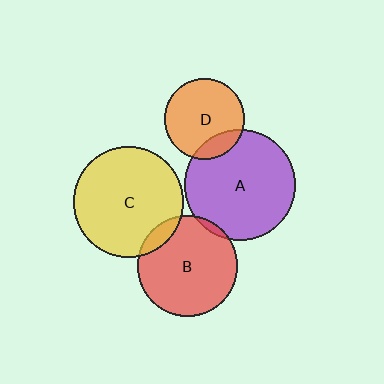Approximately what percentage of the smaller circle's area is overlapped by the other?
Approximately 15%.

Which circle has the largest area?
Circle A (purple).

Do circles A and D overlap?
Yes.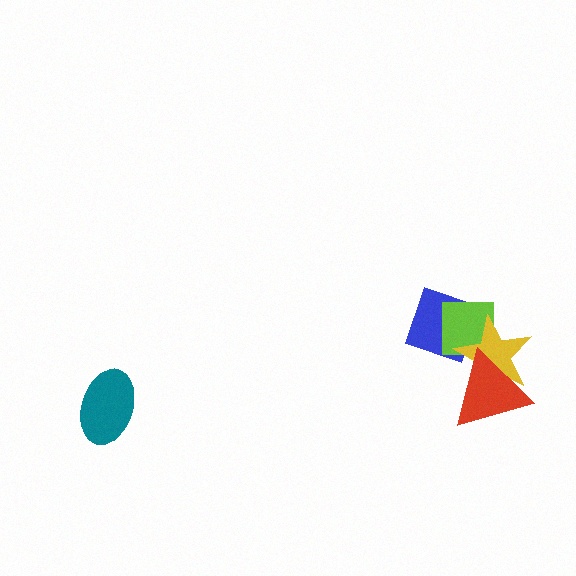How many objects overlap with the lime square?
2 objects overlap with the lime square.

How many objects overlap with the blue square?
2 objects overlap with the blue square.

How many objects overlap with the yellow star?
3 objects overlap with the yellow star.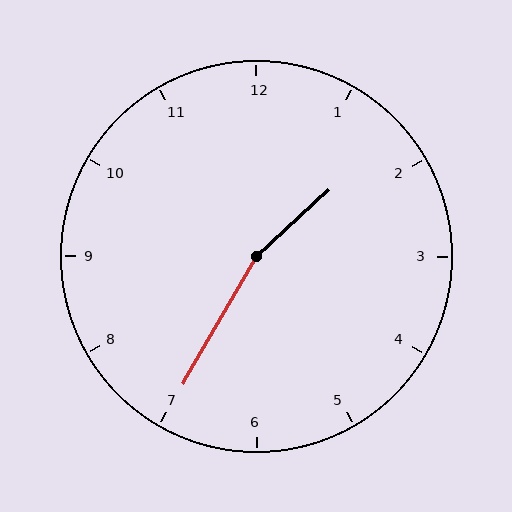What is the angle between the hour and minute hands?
Approximately 162 degrees.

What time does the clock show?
1:35.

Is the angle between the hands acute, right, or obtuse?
It is obtuse.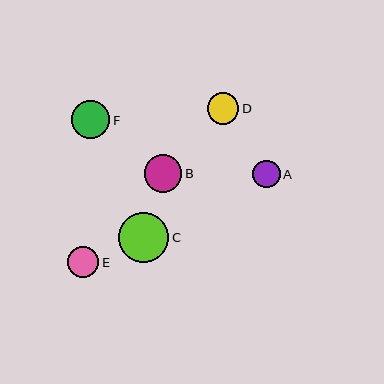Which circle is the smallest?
Circle A is the smallest with a size of approximately 28 pixels.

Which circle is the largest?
Circle C is the largest with a size of approximately 50 pixels.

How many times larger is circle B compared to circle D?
Circle B is approximately 1.2 times the size of circle D.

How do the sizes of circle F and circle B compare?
Circle F and circle B are approximately the same size.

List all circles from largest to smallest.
From largest to smallest: C, F, B, D, E, A.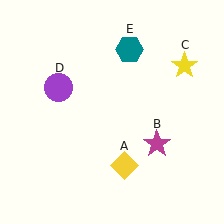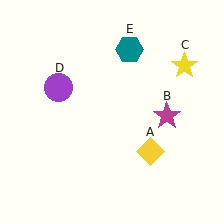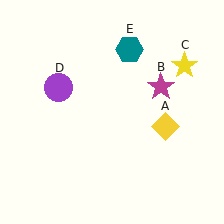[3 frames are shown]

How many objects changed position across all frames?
2 objects changed position: yellow diamond (object A), magenta star (object B).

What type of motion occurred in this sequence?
The yellow diamond (object A), magenta star (object B) rotated counterclockwise around the center of the scene.